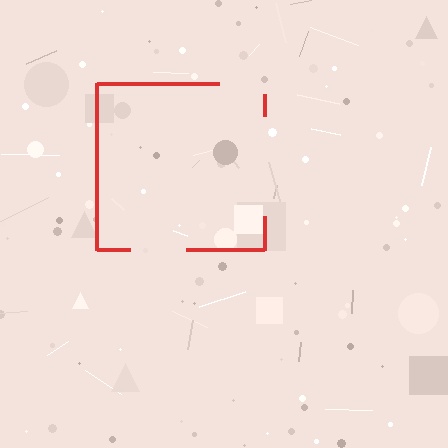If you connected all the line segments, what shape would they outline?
They would outline a square.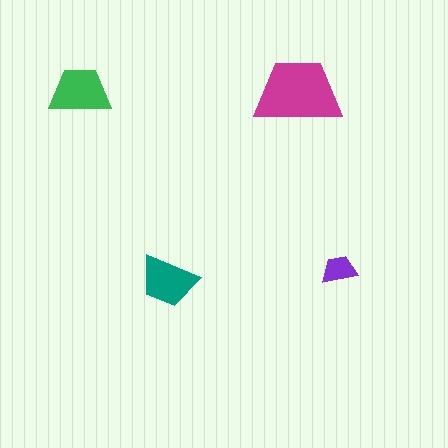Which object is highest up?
The green trapezoid is topmost.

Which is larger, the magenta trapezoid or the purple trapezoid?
The magenta one.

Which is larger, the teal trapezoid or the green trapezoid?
The green one.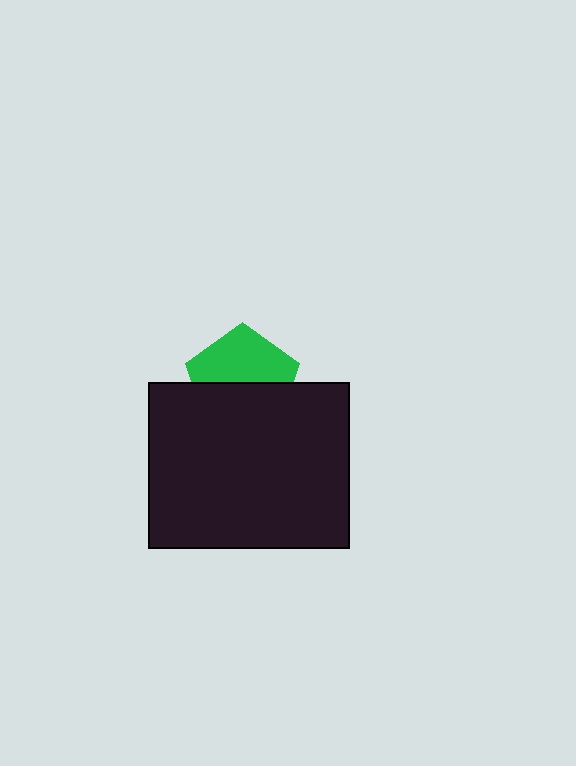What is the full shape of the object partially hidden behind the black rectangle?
The partially hidden object is a green pentagon.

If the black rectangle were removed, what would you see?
You would see the complete green pentagon.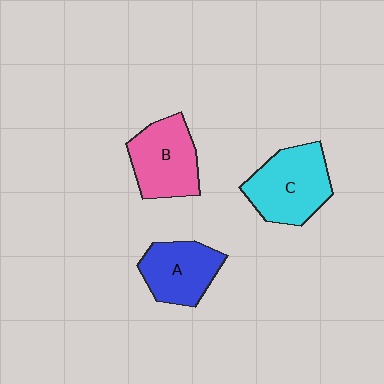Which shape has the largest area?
Shape C (cyan).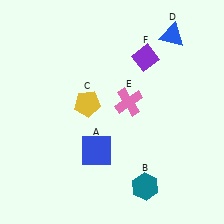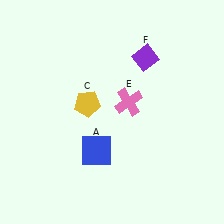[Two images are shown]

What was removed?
The blue triangle (D), the teal hexagon (B) were removed in Image 2.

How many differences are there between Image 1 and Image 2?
There are 2 differences between the two images.